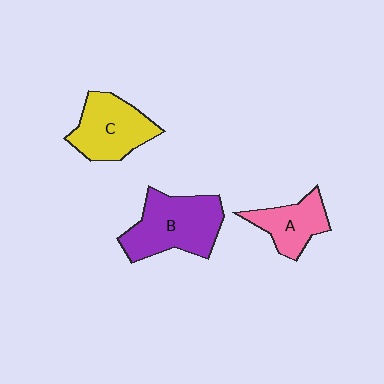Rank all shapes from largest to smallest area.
From largest to smallest: B (purple), C (yellow), A (pink).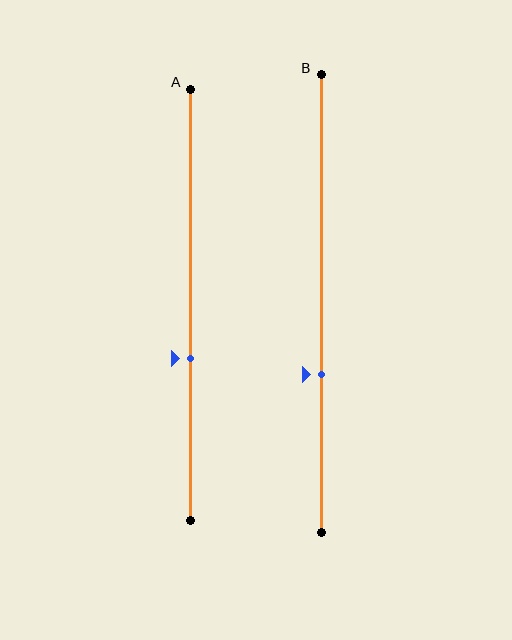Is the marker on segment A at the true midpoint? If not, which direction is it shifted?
No, the marker on segment A is shifted downward by about 12% of the segment length.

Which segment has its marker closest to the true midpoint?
Segment A has its marker closest to the true midpoint.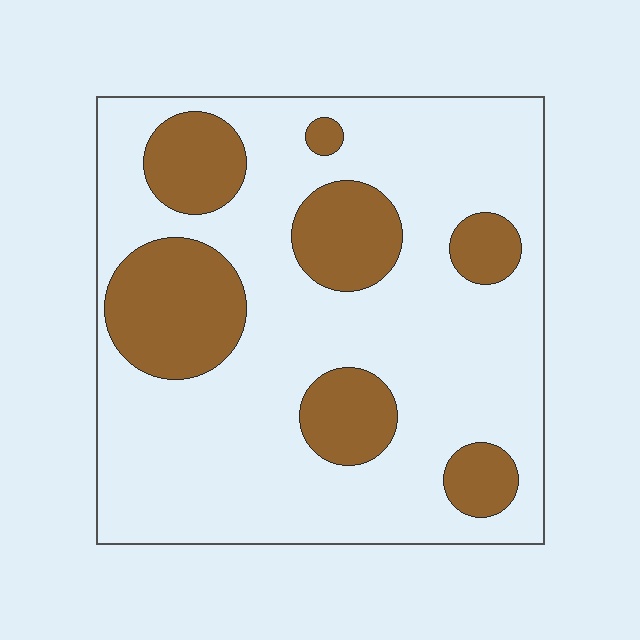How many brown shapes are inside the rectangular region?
7.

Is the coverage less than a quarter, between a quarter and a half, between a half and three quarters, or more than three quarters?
Between a quarter and a half.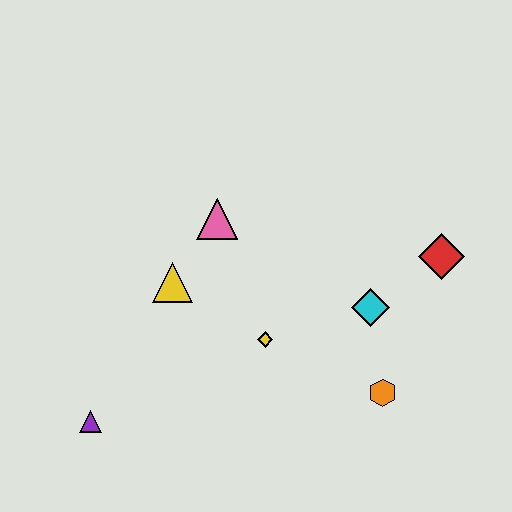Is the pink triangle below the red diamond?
No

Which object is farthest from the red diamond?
The purple triangle is farthest from the red diamond.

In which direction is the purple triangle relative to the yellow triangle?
The purple triangle is below the yellow triangle.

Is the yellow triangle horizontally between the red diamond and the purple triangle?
Yes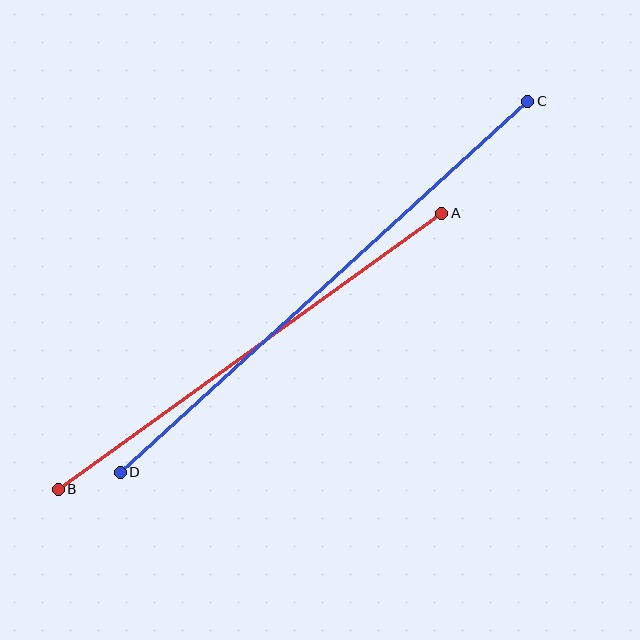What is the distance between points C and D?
The distance is approximately 552 pixels.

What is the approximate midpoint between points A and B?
The midpoint is at approximately (250, 351) pixels.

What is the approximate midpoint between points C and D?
The midpoint is at approximately (324, 287) pixels.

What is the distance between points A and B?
The distance is approximately 472 pixels.